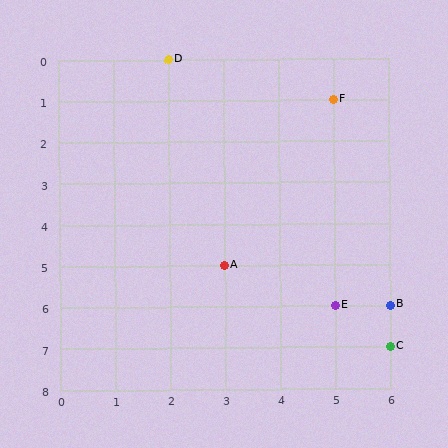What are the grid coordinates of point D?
Point D is at grid coordinates (2, 0).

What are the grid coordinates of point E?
Point E is at grid coordinates (5, 6).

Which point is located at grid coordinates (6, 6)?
Point B is at (6, 6).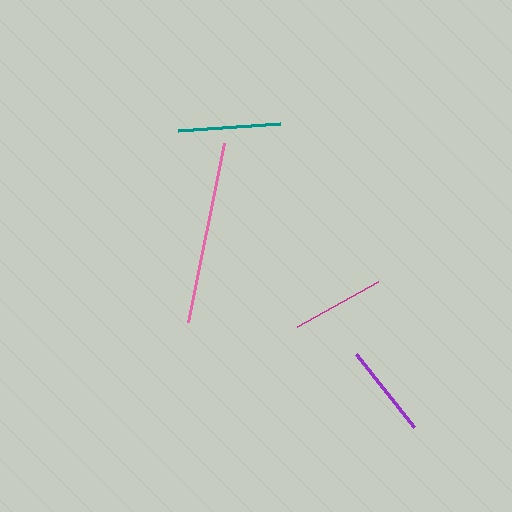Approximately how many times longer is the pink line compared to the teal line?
The pink line is approximately 1.8 times the length of the teal line.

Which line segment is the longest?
The pink line is the longest at approximately 183 pixels.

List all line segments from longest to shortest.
From longest to shortest: pink, teal, magenta, purple.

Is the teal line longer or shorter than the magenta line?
The teal line is longer than the magenta line.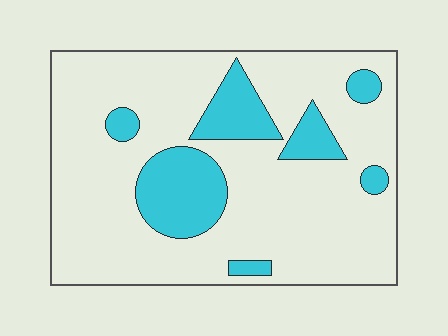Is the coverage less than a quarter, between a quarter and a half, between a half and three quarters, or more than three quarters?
Less than a quarter.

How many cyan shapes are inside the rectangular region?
7.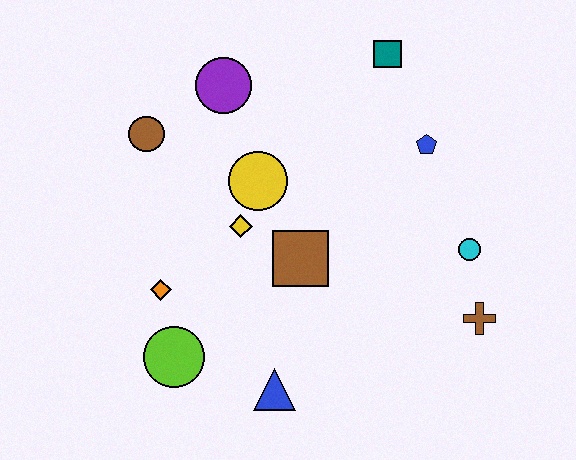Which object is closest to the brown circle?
The purple circle is closest to the brown circle.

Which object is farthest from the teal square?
The lime circle is farthest from the teal square.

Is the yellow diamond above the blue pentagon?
No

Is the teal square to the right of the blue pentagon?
No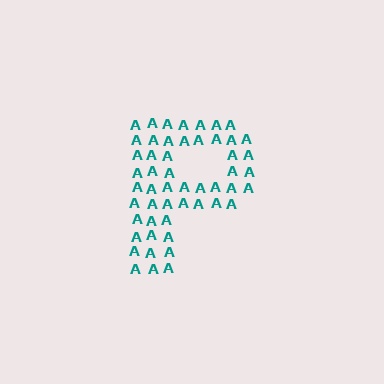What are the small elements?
The small elements are letter A's.